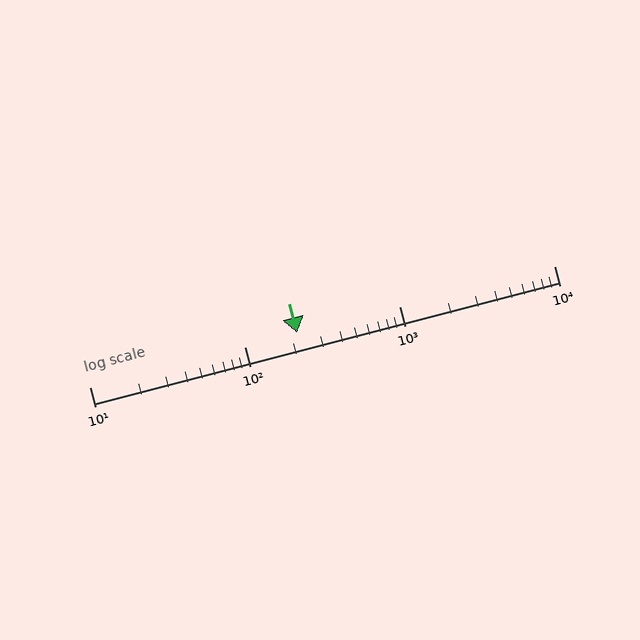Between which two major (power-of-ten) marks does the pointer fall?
The pointer is between 100 and 1000.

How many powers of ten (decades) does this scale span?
The scale spans 3 decades, from 10 to 10000.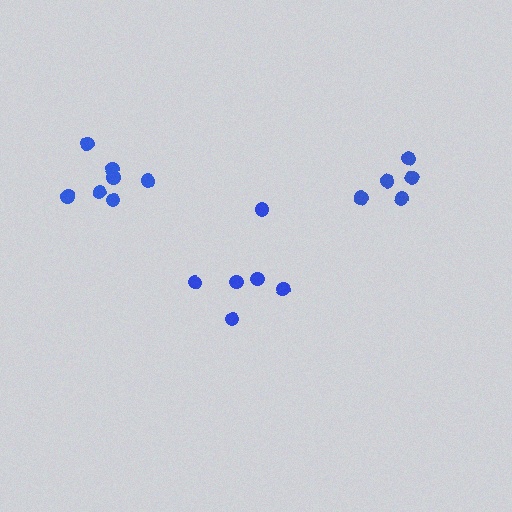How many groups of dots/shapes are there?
There are 3 groups.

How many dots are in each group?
Group 1: 6 dots, Group 2: 5 dots, Group 3: 7 dots (18 total).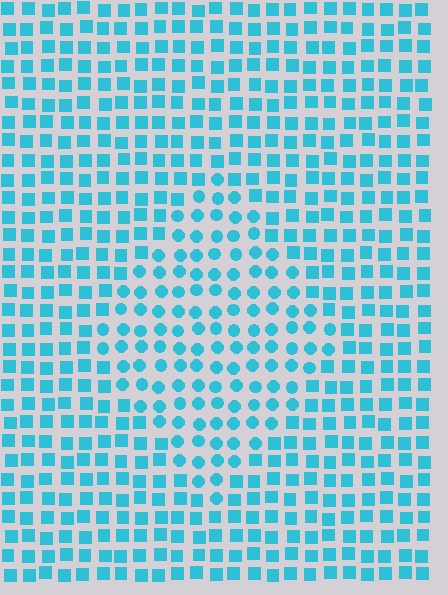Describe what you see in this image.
The image is filled with small cyan elements arranged in a uniform grid. A diamond-shaped region contains circles, while the surrounding area contains squares. The boundary is defined purely by the change in element shape.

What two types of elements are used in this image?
The image uses circles inside the diamond region and squares outside it.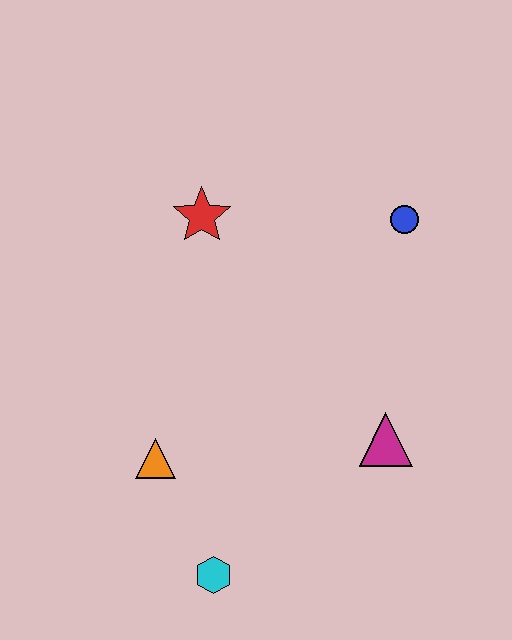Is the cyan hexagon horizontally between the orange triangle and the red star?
No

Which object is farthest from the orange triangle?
The blue circle is farthest from the orange triangle.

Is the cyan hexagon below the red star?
Yes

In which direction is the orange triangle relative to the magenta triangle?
The orange triangle is to the left of the magenta triangle.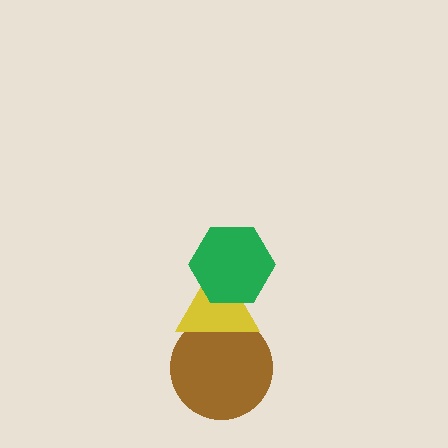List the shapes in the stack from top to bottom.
From top to bottom: the green hexagon, the yellow triangle, the brown circle.